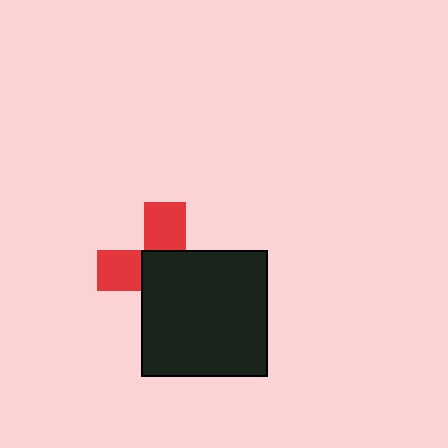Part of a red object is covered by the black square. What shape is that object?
It is a cross.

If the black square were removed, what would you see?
You would see the complete red cross.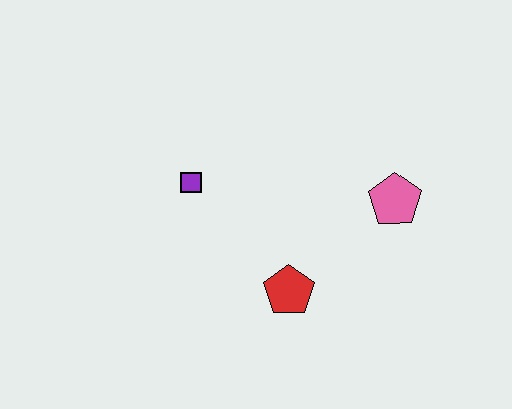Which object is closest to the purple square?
The red pentagon is closest to the purple square.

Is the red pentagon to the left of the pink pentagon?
Yes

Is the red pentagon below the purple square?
Yes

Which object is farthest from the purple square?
The pink pentagon is farthest from the purple square.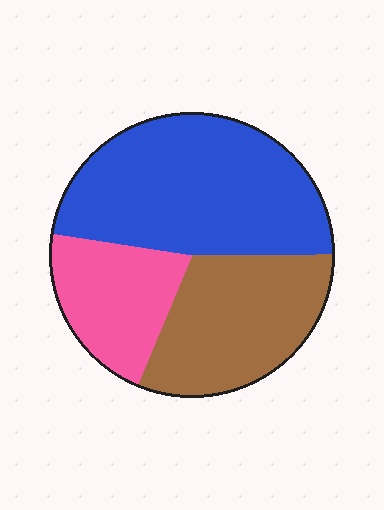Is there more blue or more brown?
Blue.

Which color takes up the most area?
Blue, at roughly 50%.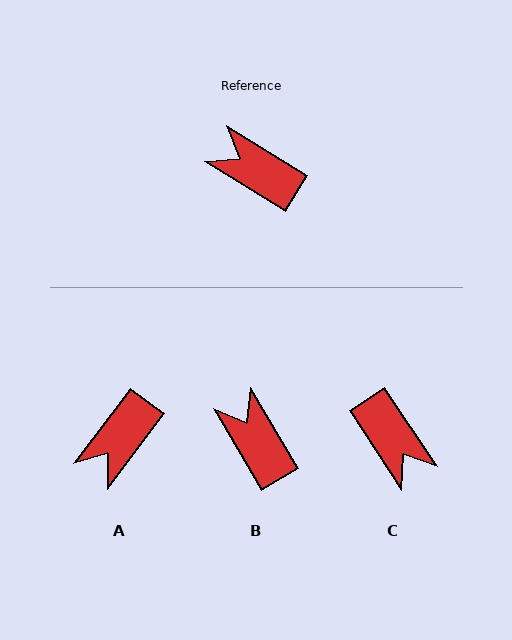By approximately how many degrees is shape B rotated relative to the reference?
Approximately 28 degrees clockwise.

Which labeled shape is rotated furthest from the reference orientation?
C, about 155 degrees away.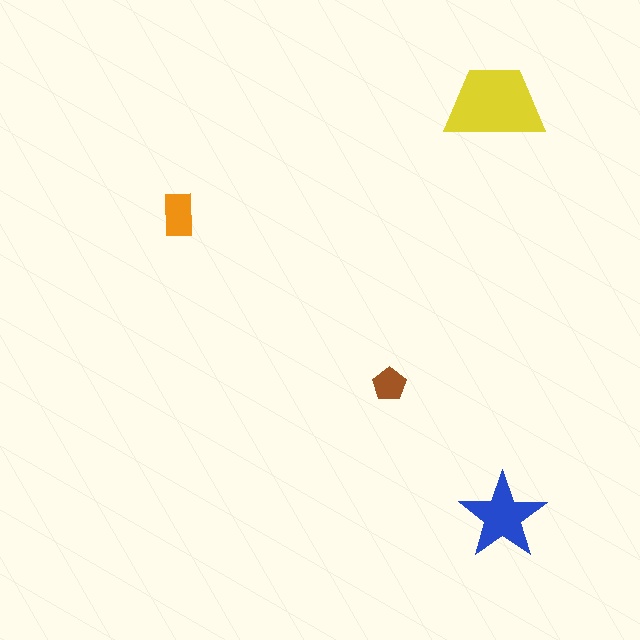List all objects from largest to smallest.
The yellow trapezoid, the blue star, the orange rectangle, the brown pentagon.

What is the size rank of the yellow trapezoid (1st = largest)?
1st.